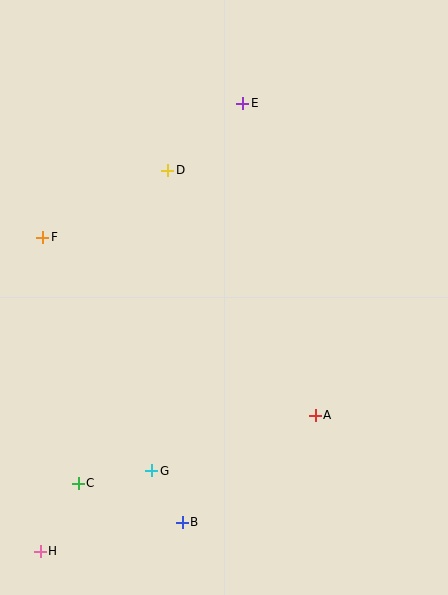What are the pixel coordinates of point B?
Point B is at (182, 522).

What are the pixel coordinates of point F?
Point F is at (43, 237).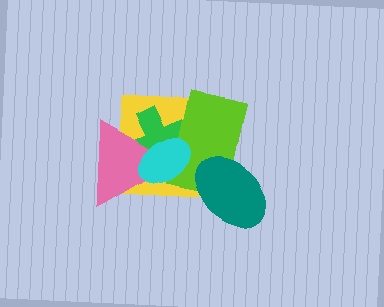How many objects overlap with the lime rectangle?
5 objects overlap with the lime rectangle.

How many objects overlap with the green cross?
4 objects overlap with the green cross.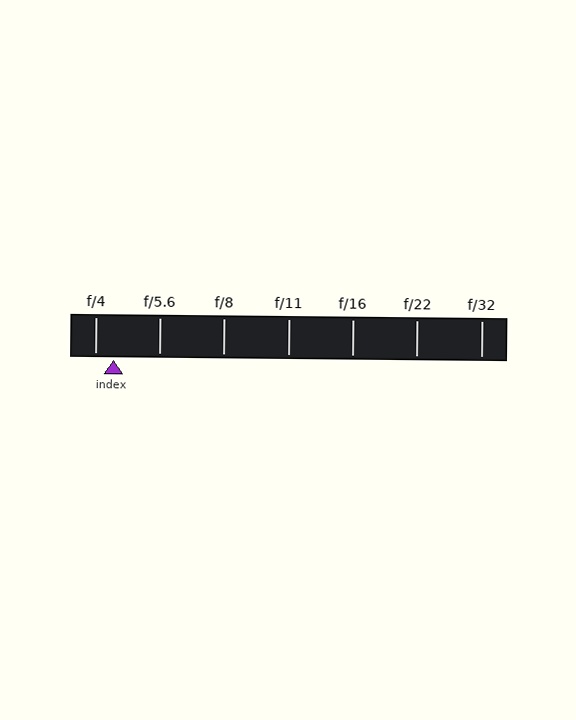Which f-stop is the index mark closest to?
The index mark is closest to f/4.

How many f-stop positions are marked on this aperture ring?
There are 7 f-stop positions marked.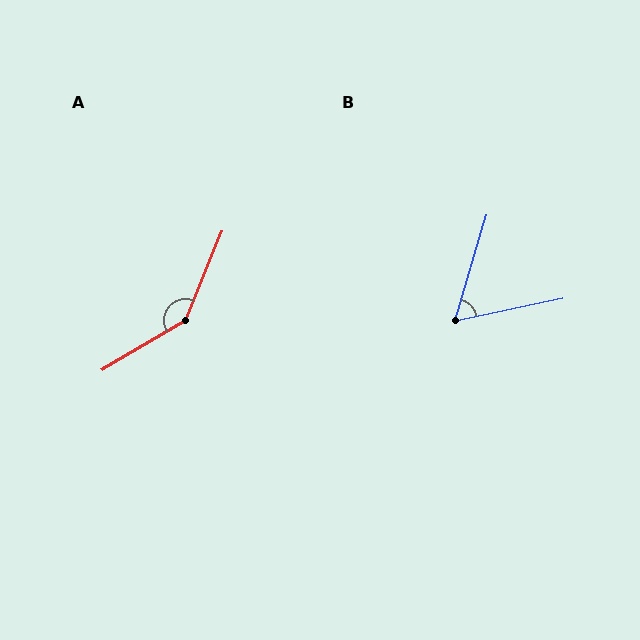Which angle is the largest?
A, at approximately 143 degrees.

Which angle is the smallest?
B, at approximately 62 degrees.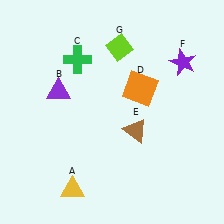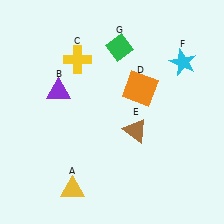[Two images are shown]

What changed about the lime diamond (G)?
In Image 1, G is lime. In Image 2, it changed to green.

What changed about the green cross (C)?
In Image 1, C is green. In Image 2, it changed to yellow.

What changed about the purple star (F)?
In Image 1, F is purple. In Image 2, it changed to cyan.